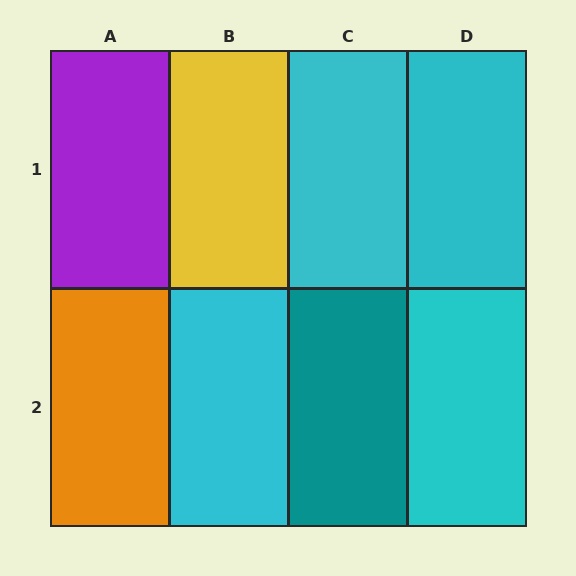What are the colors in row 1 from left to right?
Purple, yellow, cyan, cyan.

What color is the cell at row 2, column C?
Teal.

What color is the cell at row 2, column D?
Cyan.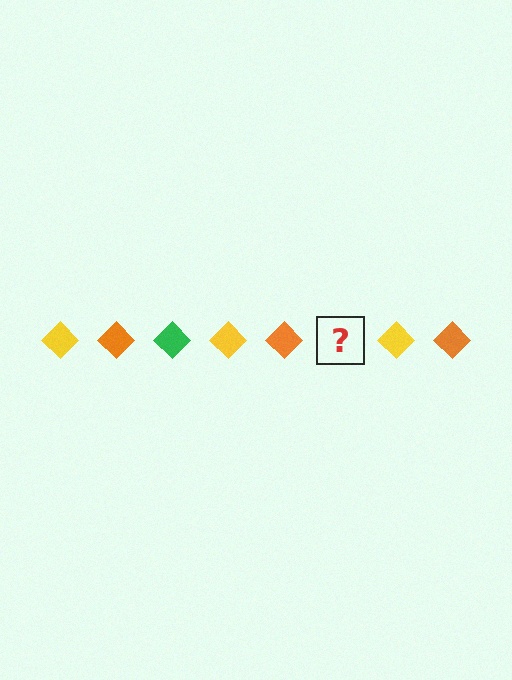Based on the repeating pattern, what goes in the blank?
The blank should be a green diamond.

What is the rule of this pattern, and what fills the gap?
The rule is that the pattern cycles through yellow, orange, green diamonds. The gap should be filled with a green diamond.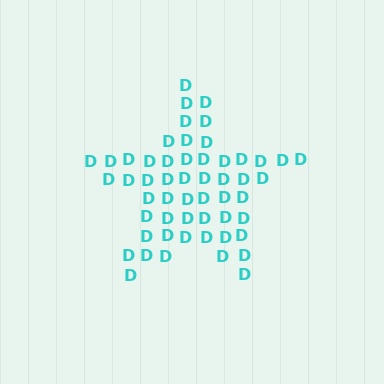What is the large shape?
The large shape is a star.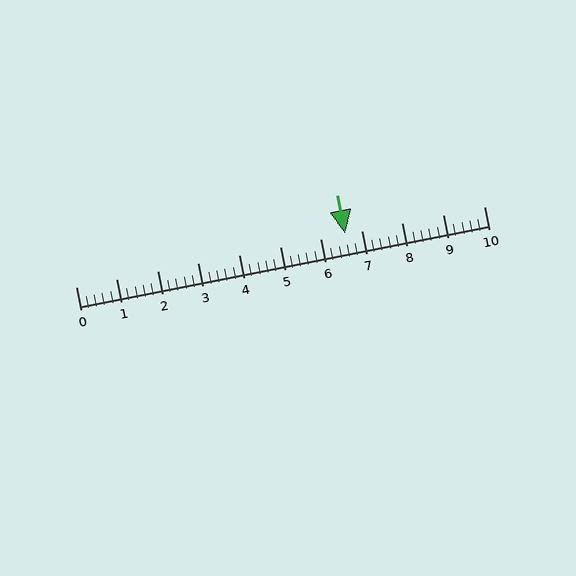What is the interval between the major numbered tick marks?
The major tick marks are spaced 1 units apart.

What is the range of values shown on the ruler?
The ruler shows values from 0 to 10.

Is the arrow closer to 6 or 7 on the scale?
The arrow is closer to 7.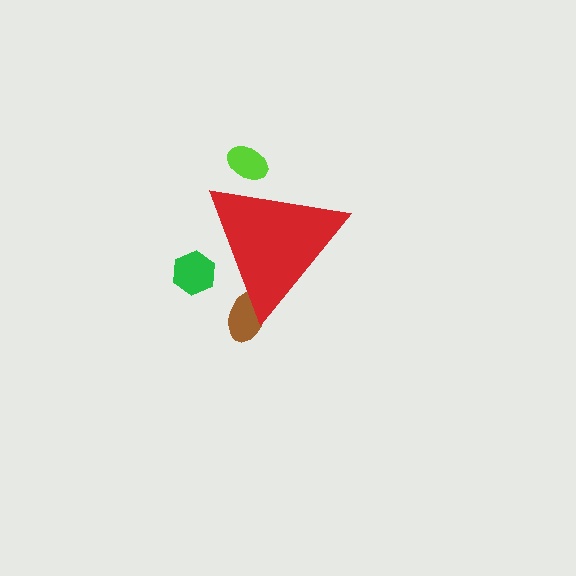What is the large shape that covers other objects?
A red triangle.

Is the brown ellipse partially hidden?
Yes, the brown ellipse is partially hidden behind the red triangle.